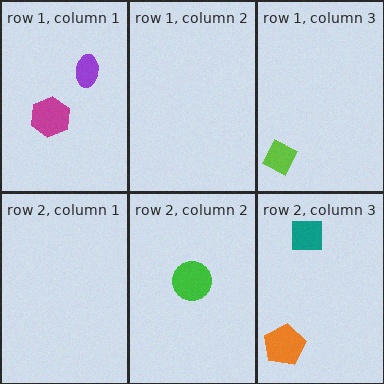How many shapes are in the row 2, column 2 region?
1.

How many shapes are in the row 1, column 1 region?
2.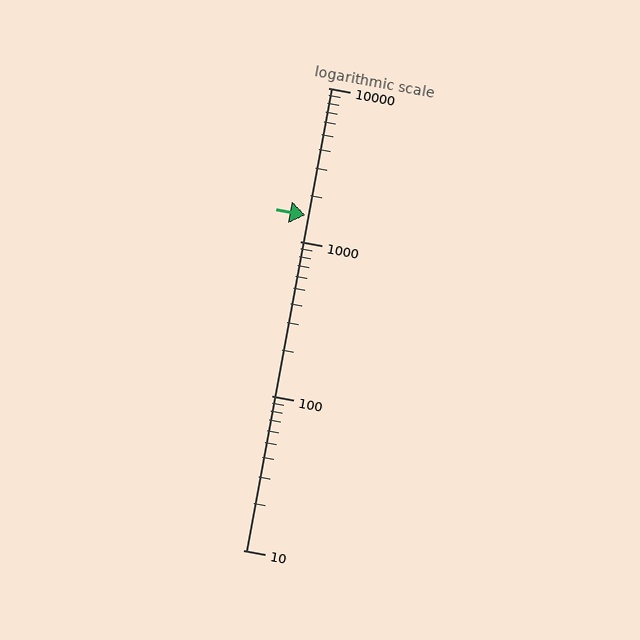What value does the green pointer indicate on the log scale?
The pointer indicates approximately 1500.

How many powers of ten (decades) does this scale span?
The scale spans 3 decades, from 10 to 10000.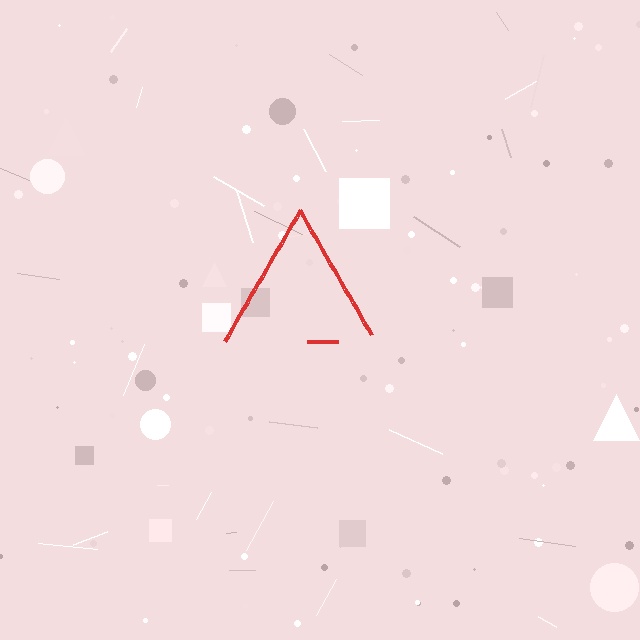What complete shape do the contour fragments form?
The contour fragments form a triangle.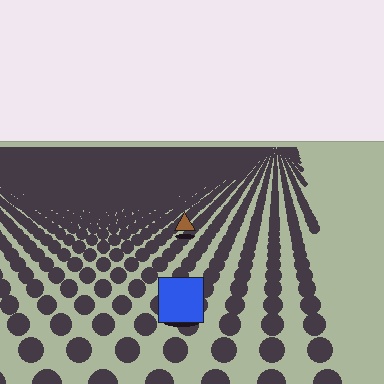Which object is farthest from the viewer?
The brown triangle is farthest from the viewer. It appears smaller and the ground texture around it is denser.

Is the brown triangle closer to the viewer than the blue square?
No. The blue square is closer — you can tell from the texture gradient: the ground texture is coarser near it.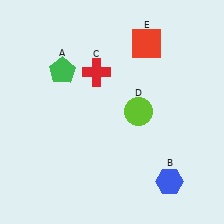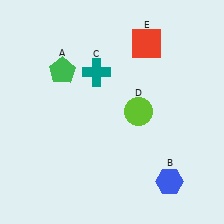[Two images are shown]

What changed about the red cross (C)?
In Image 1, C is red. In Image 2, it changed to teal.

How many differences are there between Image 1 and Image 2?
There is 1 difference between the two images.